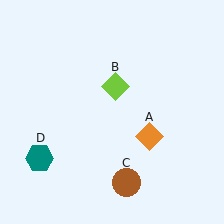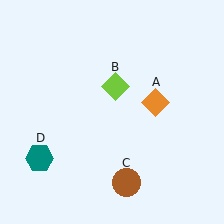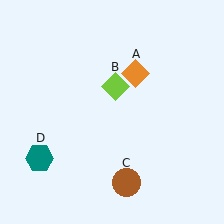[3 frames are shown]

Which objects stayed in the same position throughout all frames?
Lime diamond (object B) and brown circle (object C) and teal hexagon (object D) remained stationary.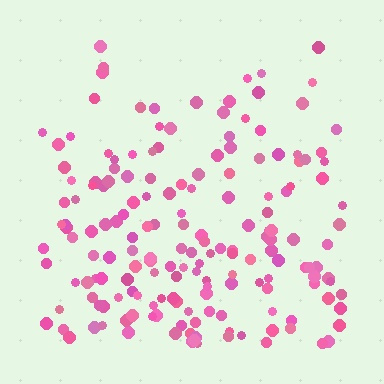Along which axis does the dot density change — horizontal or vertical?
Vertical.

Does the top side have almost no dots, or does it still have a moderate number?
Still a moderate number, just noticeably fewer than the bottom.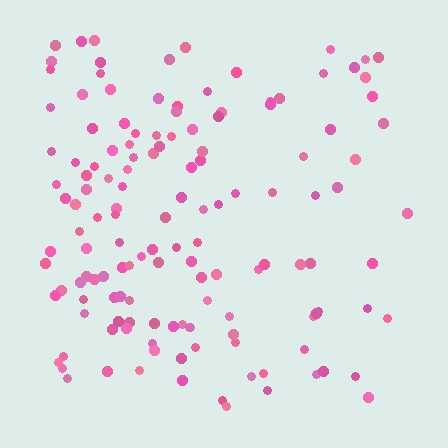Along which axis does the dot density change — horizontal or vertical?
Horizontal.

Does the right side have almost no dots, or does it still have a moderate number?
Still a moderate number, just noticeably fewer than the left.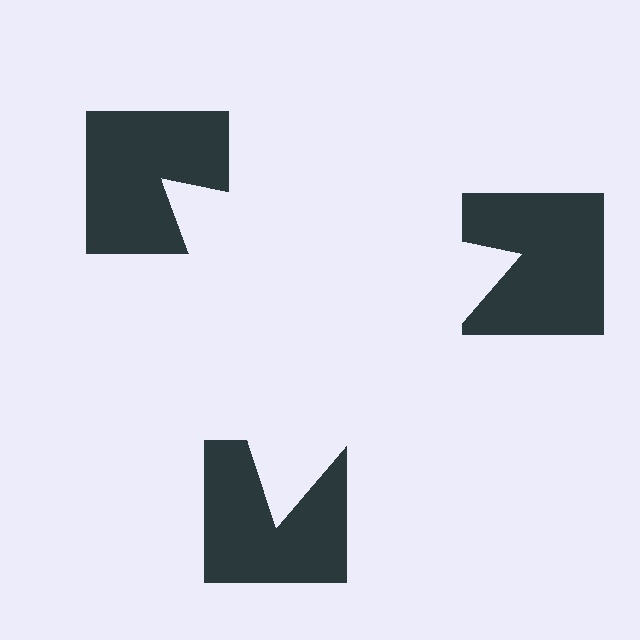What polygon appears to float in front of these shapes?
An illusory triangle — its edges are inferred from the aligned wedge cuts in the notched squares, not physically drawn.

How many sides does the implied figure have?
3 sides.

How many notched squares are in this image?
There are 3 — one at each vertex of the illusory triangle.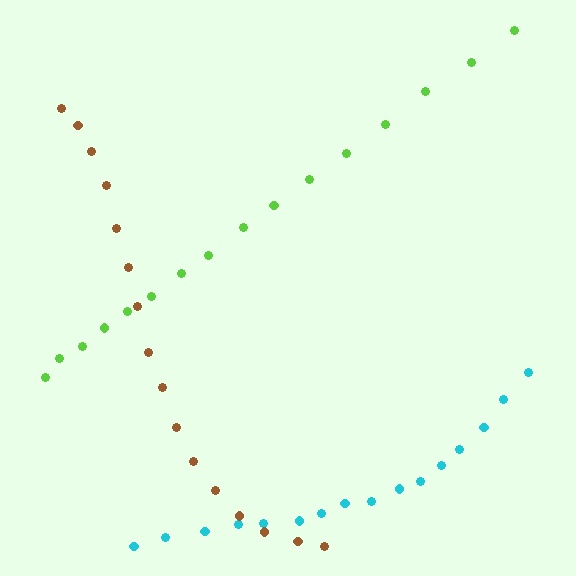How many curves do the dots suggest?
There are 3 distinct paths.